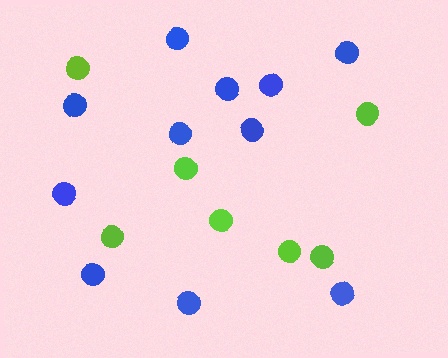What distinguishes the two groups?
There are 2 groups: one group of lime circles (7) and one group of blue circles (11).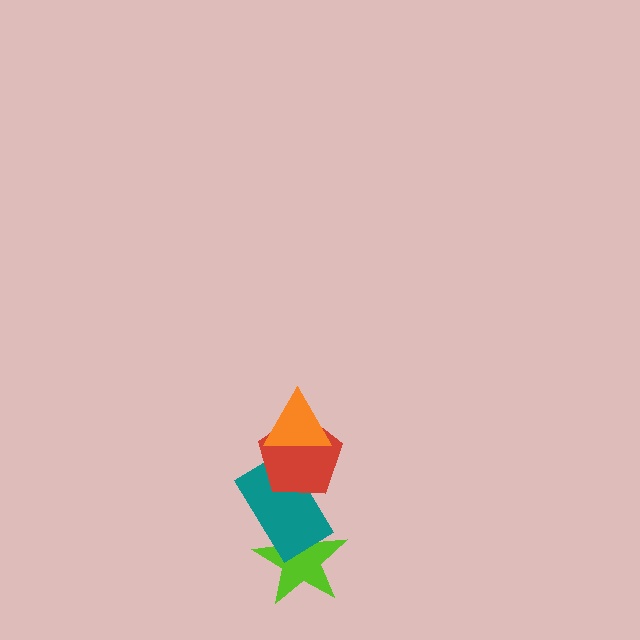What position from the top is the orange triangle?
The orange triangle is 1st from the top.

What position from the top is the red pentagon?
The red pentagon is 2nd from the top.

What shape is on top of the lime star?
The teal rectangle is on top of the lime star.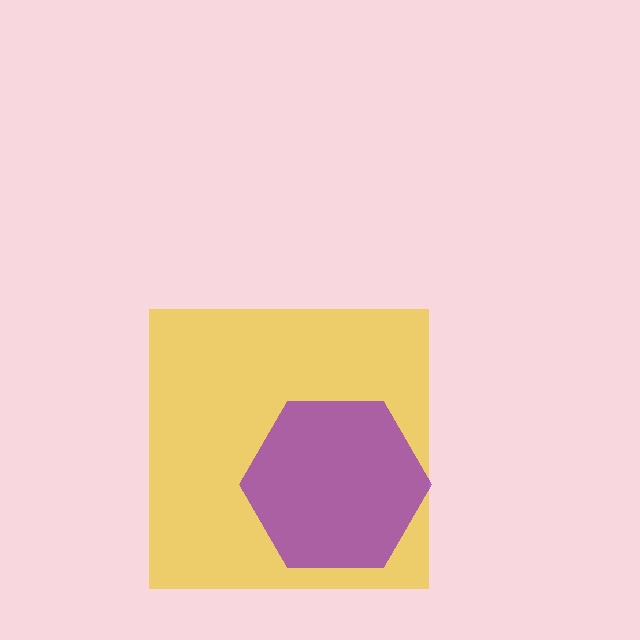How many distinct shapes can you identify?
There are 2 distinct shapes: a yellow square, a purple hexagon.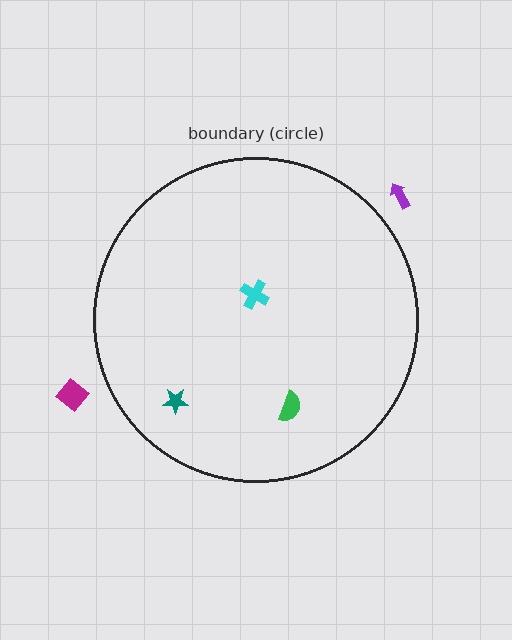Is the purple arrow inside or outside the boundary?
Outside.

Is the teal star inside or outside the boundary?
Inside.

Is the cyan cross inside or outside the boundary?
Inside.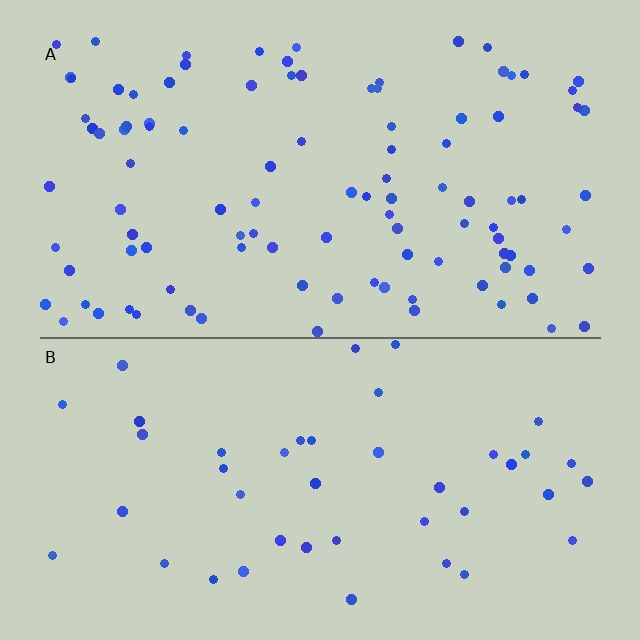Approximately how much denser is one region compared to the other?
Approximately 2.4× — region A over region B.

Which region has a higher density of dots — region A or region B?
A (the top).